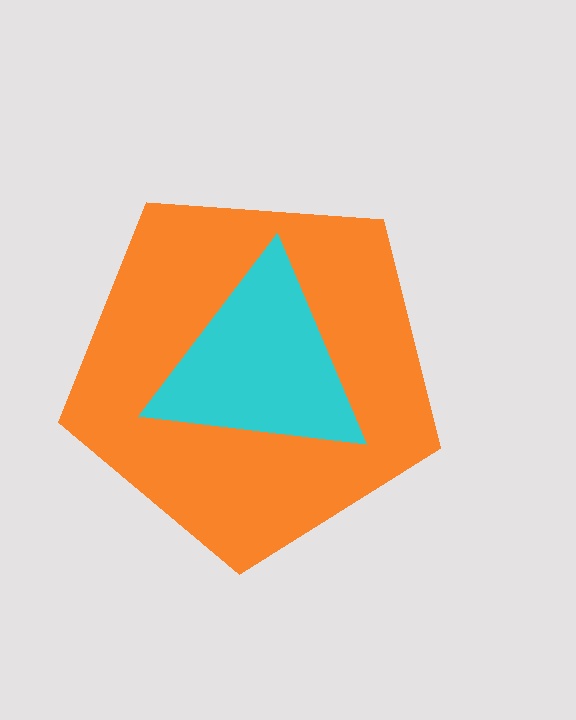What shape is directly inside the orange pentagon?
The cyan triangle.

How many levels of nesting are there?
2.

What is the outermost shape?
The orange pentagon.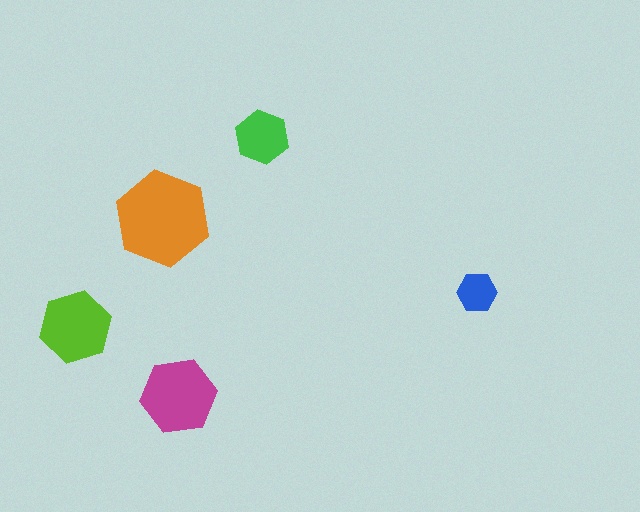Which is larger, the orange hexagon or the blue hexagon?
The orange one.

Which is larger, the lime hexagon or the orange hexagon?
The orange one.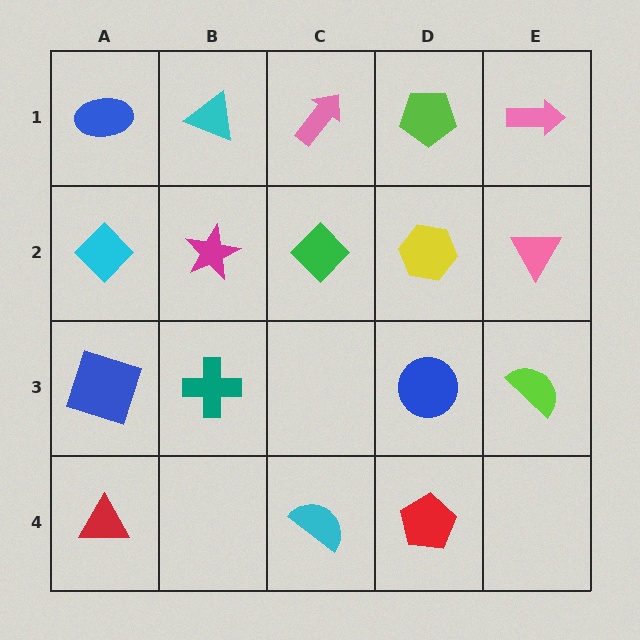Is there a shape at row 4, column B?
No, that cell is empty.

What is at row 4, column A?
A red triangle.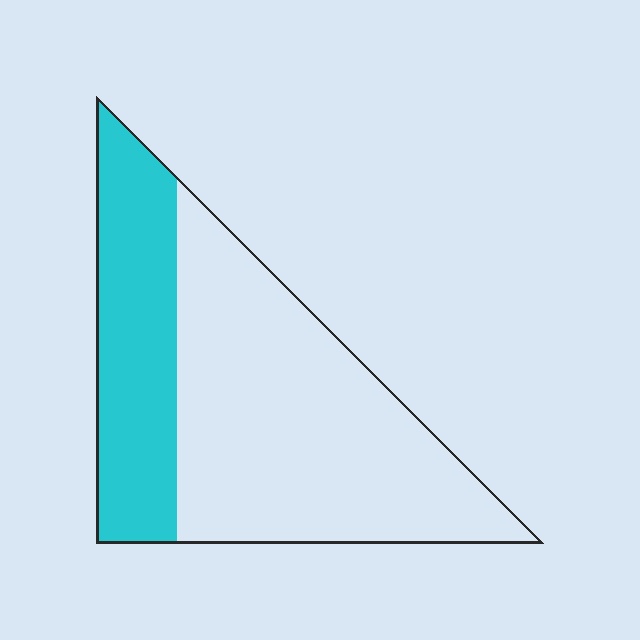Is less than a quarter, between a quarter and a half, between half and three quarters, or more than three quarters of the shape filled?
Between a quarter and a half.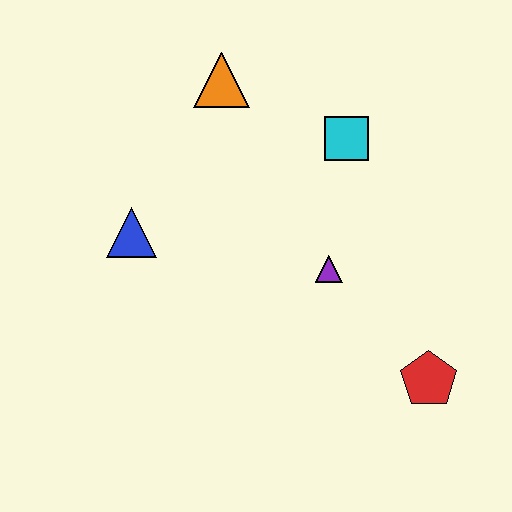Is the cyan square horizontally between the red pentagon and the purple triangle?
Yes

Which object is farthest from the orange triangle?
The red pentagon is farthest from the orange triangle.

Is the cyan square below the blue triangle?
No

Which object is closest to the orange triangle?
The cyan square is closest to the orange triangle.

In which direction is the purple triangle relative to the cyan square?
The purple triangle is below the cyan square.